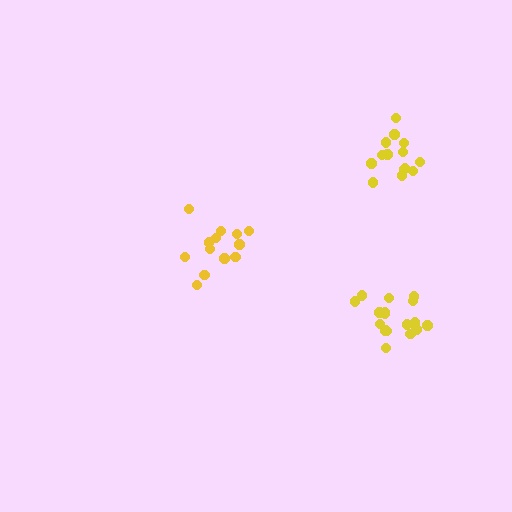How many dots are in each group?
Group 1: 13 dots, Group 2: 17 dots, Group 3: 14 dots (44 total).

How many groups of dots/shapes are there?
There are 3 groups.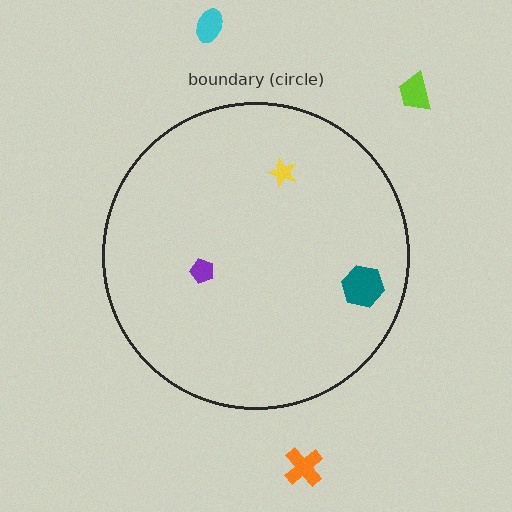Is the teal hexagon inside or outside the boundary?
Inside.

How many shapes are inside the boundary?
3 inside, 3 outside.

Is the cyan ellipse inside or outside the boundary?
Outside.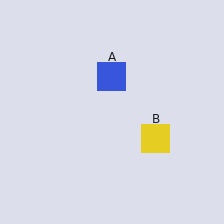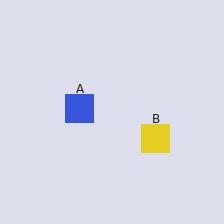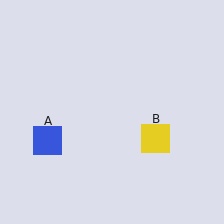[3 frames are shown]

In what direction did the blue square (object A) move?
The blue square (object A) moved down and to the left.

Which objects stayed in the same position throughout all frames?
Yellow square (object B) remained stationary.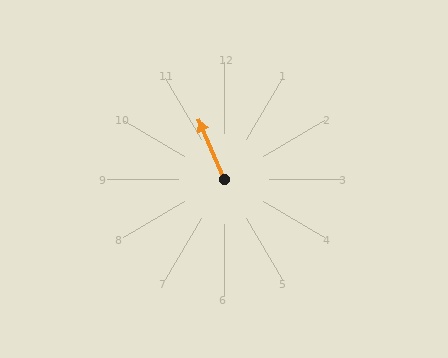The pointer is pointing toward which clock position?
Roughly 11 o'clock.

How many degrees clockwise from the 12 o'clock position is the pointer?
Approximately 337 degrees.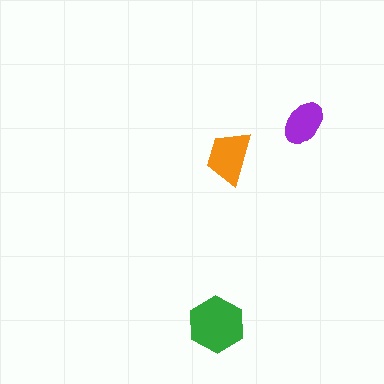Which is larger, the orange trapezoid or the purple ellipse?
The orange trapezoid.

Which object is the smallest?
The purple ellipse.